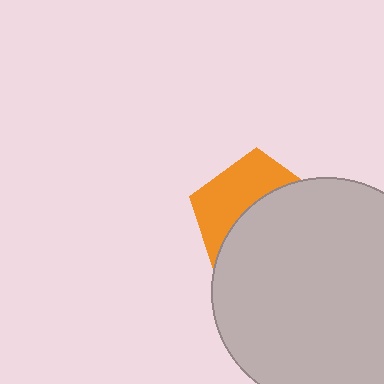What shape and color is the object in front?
The object in front is a light gray circle.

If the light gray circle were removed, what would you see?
You would see the complete orange pentagon.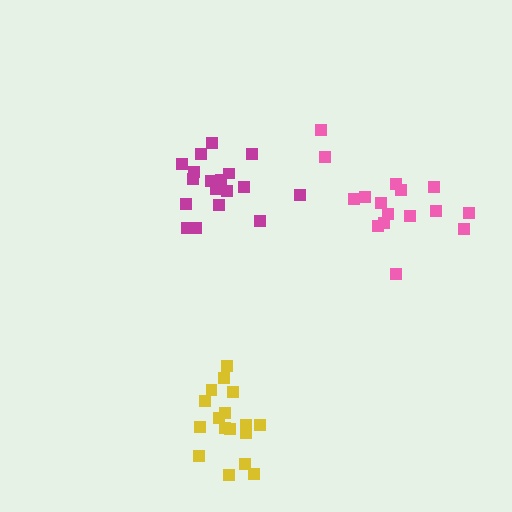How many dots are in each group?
Group 1: 17 dots, Group 2: 18 dots, Group 3: 16 dots (51 total).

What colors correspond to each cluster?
The clusters are colored: yellow, magenta, pink.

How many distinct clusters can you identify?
There are 3 distinct clusters.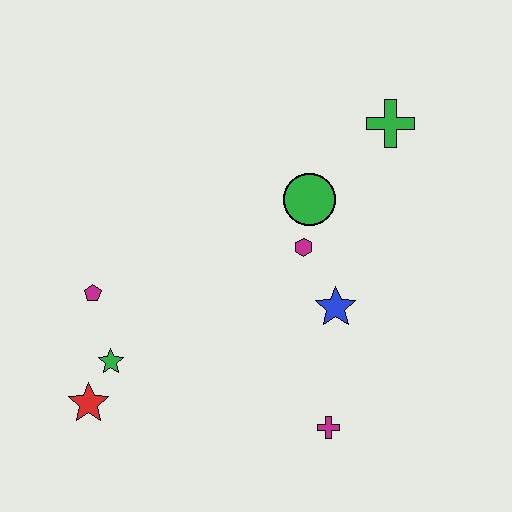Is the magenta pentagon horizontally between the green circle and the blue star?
No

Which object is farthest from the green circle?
The red star is farthest from the green circle.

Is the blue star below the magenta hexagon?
Yes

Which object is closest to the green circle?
The magenta hexagon is closest to the green circle.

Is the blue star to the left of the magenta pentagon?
No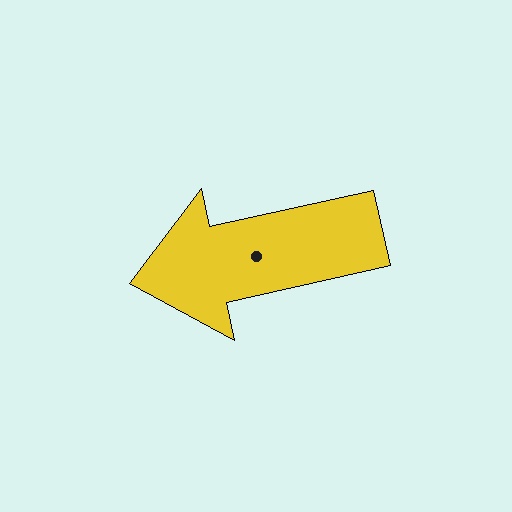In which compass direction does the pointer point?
West.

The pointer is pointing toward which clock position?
Roughly 9 o'clock.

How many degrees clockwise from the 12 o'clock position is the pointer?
Approximately 258 degrees.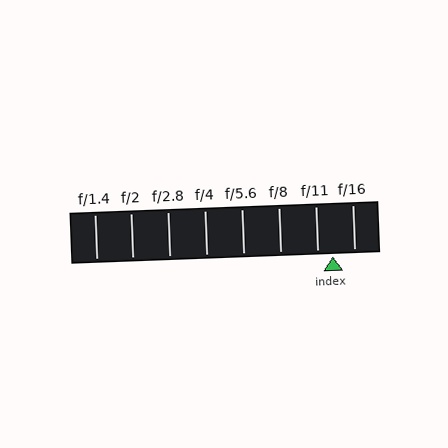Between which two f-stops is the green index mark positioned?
The index mark is between f/11 and f/16.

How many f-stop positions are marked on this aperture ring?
There are 8 f-stop positions marked.